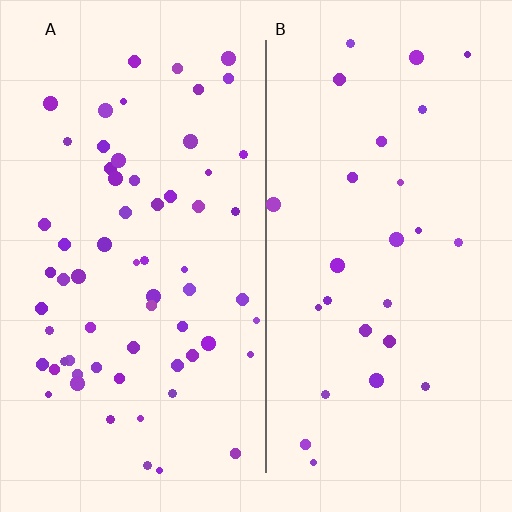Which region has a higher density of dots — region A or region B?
A (the left).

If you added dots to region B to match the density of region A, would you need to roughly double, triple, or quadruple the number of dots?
Approximately double.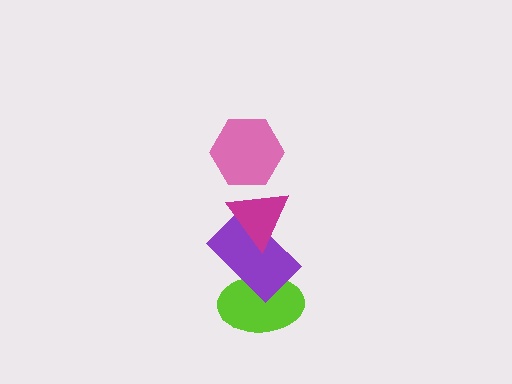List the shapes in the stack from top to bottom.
From top to bottom: the pink hexagon, the magenta triangle, the purple rectangle, the lime ellipse.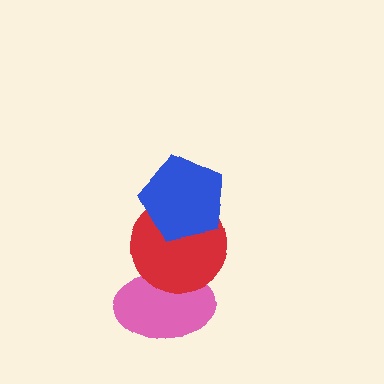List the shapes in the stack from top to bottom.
From top to bottom: the blue pentagon, the red circle, the pink ellipse.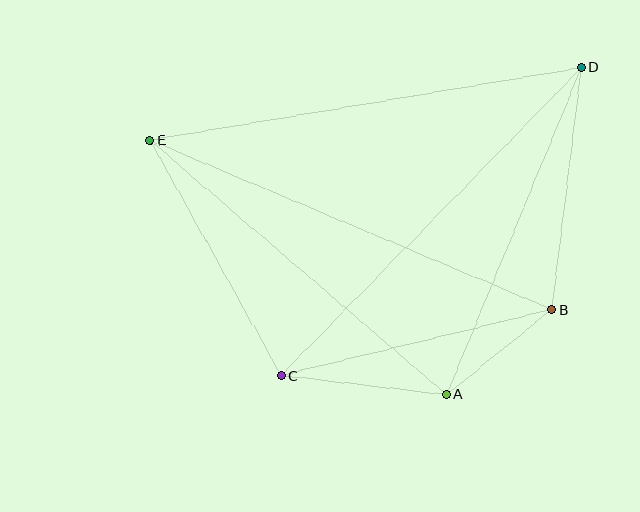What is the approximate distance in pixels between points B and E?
The distance between B and E is approximately 436 pixels.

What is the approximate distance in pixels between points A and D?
The distance between A and D is approximately 354 pixels.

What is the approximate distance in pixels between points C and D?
The distance between C and D is approximately 431 pixels.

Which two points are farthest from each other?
Points D and E are farthest from each other.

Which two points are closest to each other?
Points A and B are closest to each other.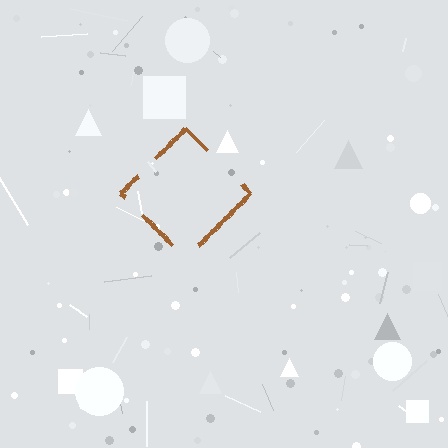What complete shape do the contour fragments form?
The contour fragments form a diamond.